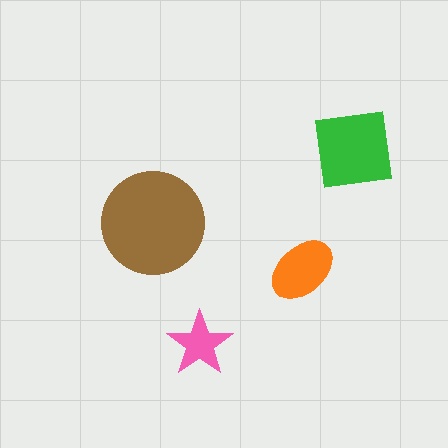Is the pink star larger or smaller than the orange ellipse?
Smaller.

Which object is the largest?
The brown circle.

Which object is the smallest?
The pink star.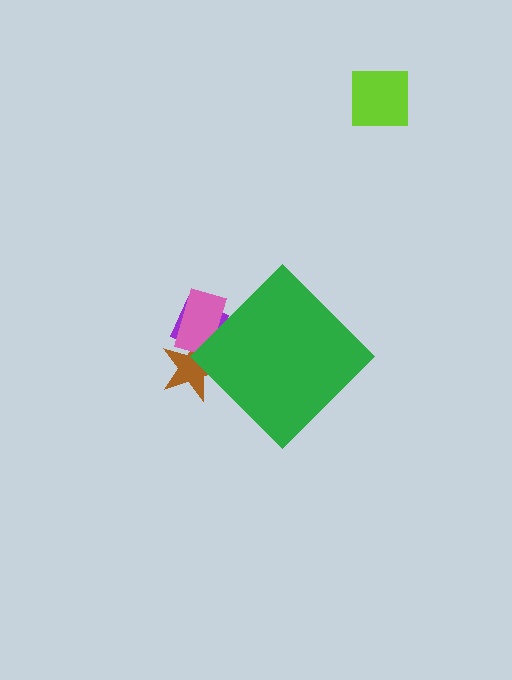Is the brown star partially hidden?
Yes, the brown star is partially hidden behind the green diamond.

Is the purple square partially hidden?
Yes, the purple square is partially hidden behind the green diamond.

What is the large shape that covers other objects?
A green diamond.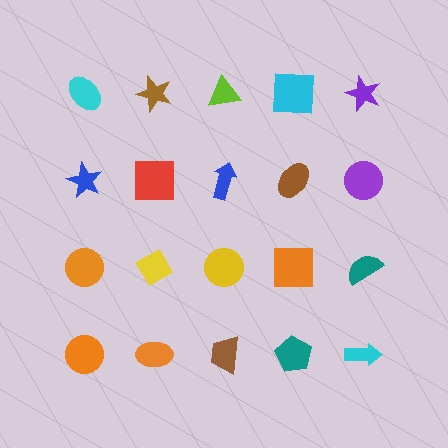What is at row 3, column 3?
A yellow circle.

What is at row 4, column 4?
A teal pentagon.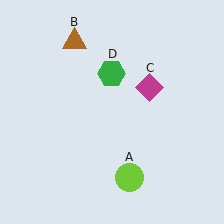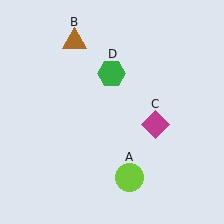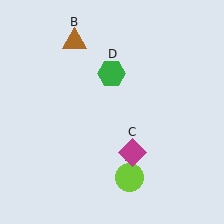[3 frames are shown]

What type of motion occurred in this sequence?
The magenta diamond (object C) rotated clockwise around the center of the scene.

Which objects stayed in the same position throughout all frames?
Lime circle (object A) and brown triangle (object B) and green hexagon (object D) remained stationary.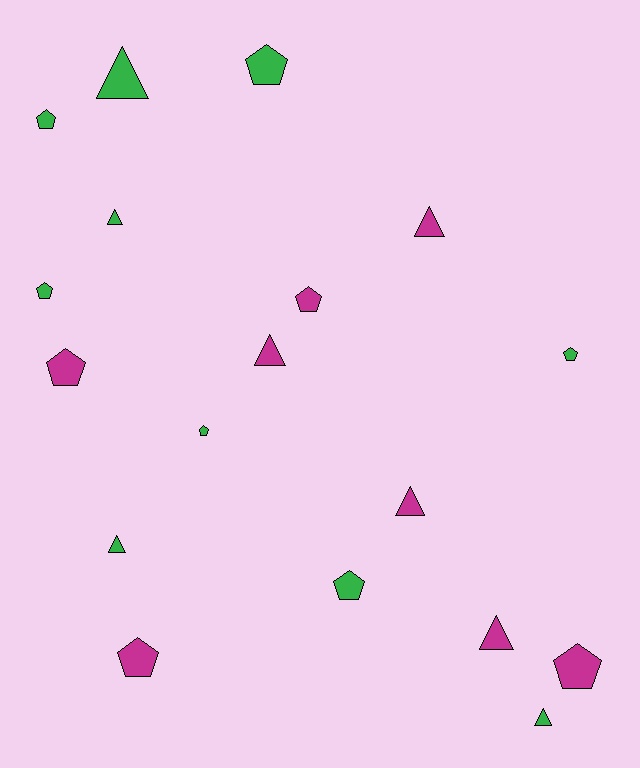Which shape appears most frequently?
Pentagon, with 10 objects.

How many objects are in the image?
There are 18 objects.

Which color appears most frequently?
Green, with 10 objects.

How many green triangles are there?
There are 4 green triangles.